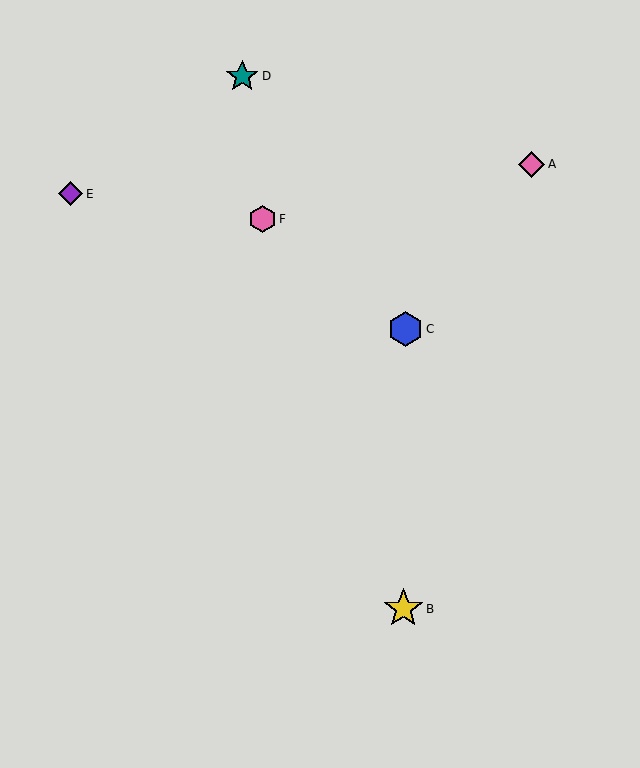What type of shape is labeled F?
Shape F is a pink hexagon.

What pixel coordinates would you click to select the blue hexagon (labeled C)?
Click at (406, 329) to select the blue hexagon C.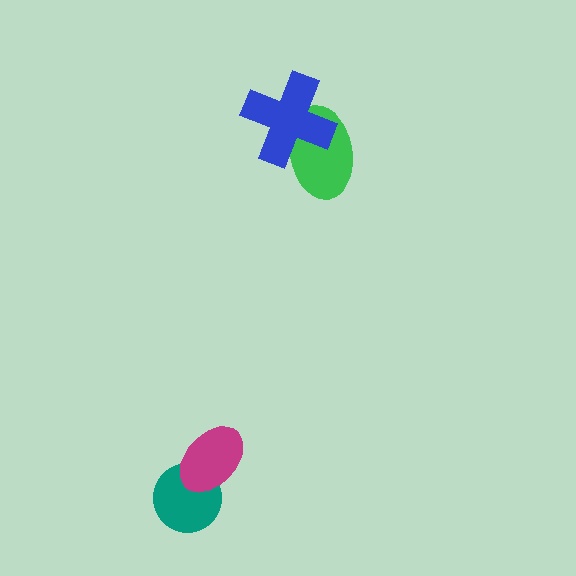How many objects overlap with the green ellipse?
1 object overlaps with the green ellipse.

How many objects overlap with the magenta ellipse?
1 object overlaps with the magenta ellipse.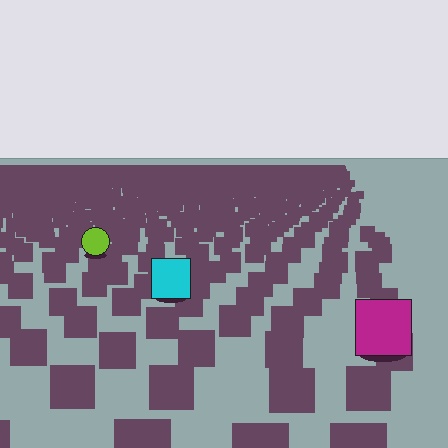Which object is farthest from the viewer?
The lime circle is farthest from the viewer. It appears smaller and the ground texture around it is denser.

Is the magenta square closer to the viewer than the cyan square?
Yes. The magenta square is closer — you can tell from the texture gradient: the ground texture is coarser near it.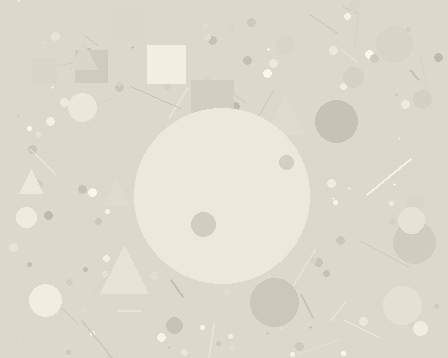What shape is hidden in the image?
A circle is hidden in the image.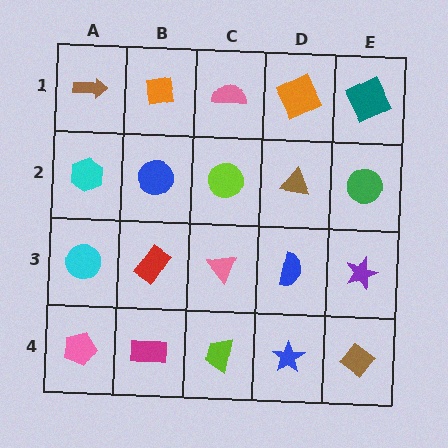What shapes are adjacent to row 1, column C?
A lime circle (row 2, column C), an orange square (row 1, column B), an orange square (row 1, column D).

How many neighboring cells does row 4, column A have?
2.